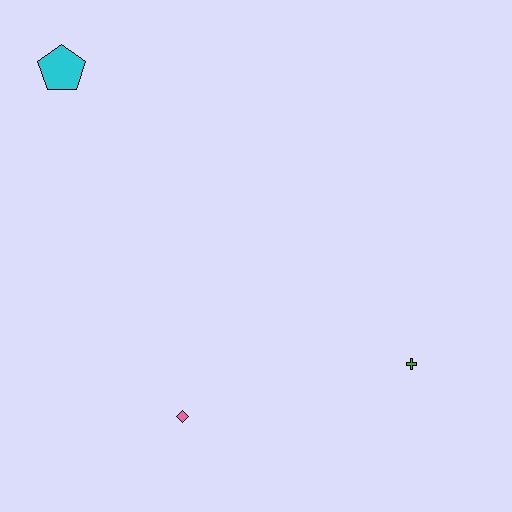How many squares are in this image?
There are no squares.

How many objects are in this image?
There are 3 objects.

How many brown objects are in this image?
There are no brown objects.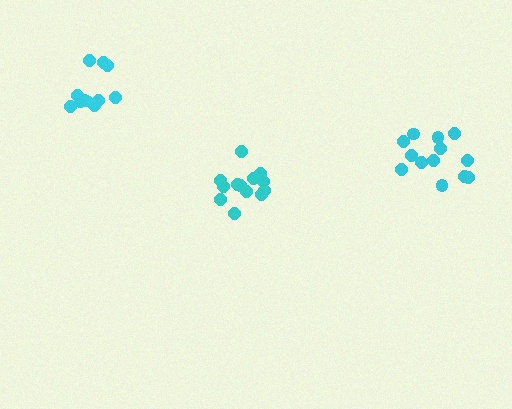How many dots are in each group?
Group 1: 13 dots, Group 2: 12 dots, Group 3: 13 dots (38 total).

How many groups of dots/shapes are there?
There are 3 groups.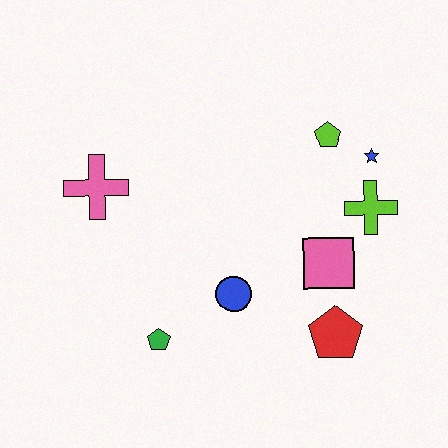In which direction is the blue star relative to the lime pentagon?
The blue star is to the right of the lime pentagon.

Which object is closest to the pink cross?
The green pentagon is closest to the pink cross.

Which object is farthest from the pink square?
The pink cross is farthest from the pink square.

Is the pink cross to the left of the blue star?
Yes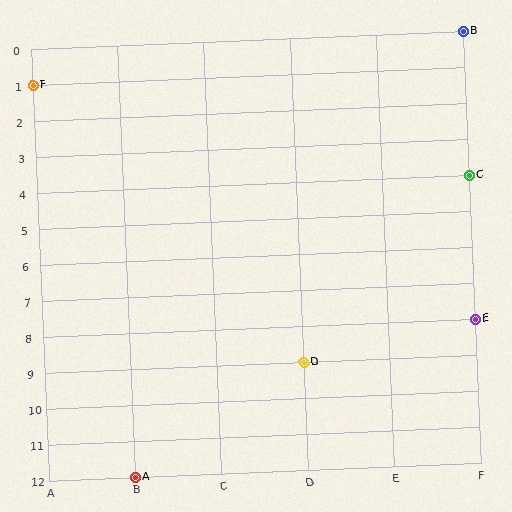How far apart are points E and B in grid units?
Points E and B are 8 rows apart.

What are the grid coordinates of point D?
Point D is at grid coordinates (D, 9).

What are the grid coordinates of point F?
Point F is at grid coordinates (A, 1).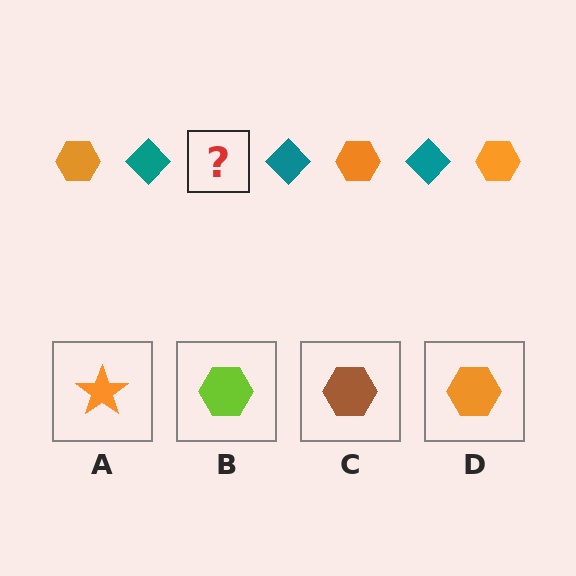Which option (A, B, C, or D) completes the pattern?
D.